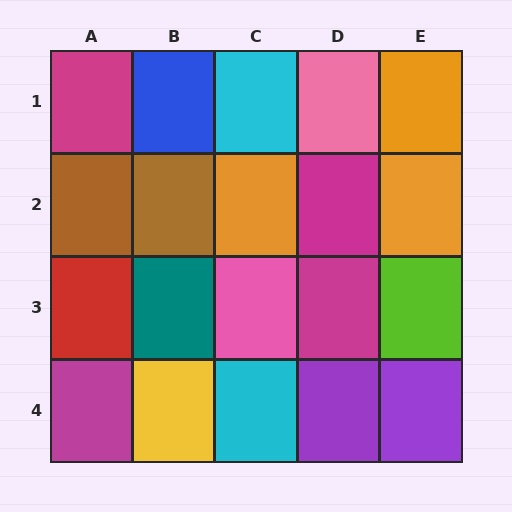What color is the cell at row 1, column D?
Pink.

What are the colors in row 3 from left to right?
Red, teal, pink, magenta, lime.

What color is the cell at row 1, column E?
Orange.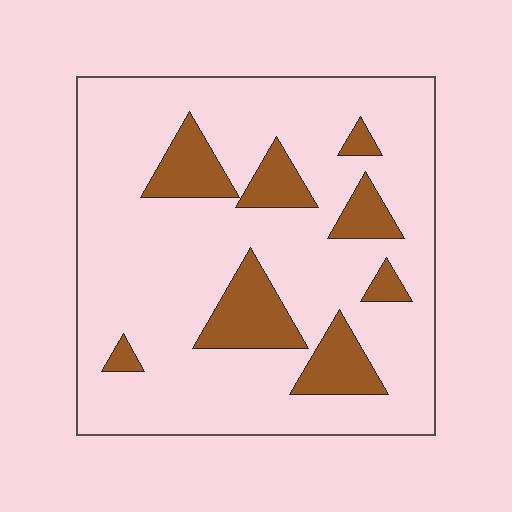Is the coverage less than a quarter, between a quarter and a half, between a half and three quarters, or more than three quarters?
Less than a quarter.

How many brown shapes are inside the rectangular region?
8.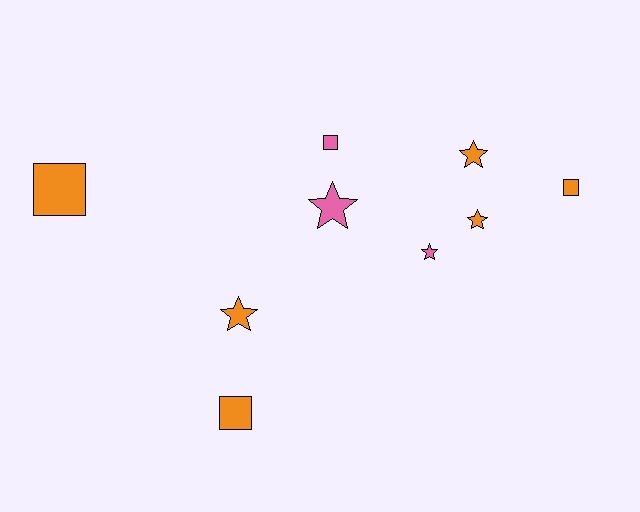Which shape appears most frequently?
Star, with 5 objects.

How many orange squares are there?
There are 3 orange squares.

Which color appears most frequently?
Orange, with 6 objects.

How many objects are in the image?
There are 9 objects.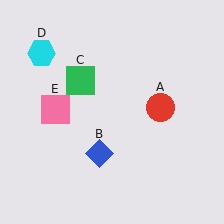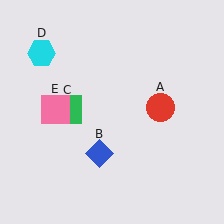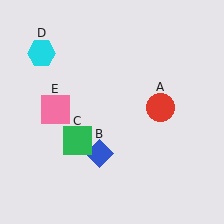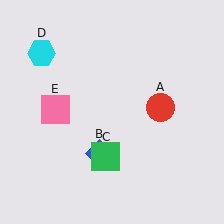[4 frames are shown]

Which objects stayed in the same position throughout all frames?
Red circle (object A) and blue diamond (object B) and cyan hexagon (object D) and pink square (object E) remained stationary.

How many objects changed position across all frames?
1 object changed position: green square (object C).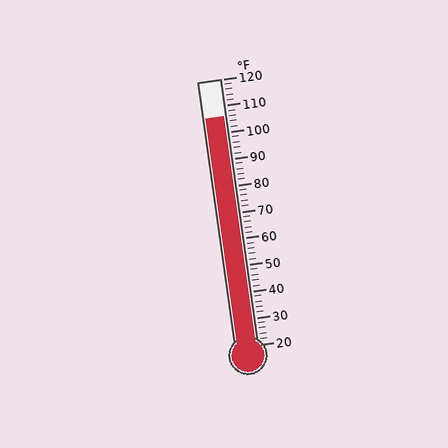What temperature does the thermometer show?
The thermometer shows approximately 106°F.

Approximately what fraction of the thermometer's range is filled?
The thermometer is filled to approximately 85% of its range.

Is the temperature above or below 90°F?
The temperature is above 90°F.